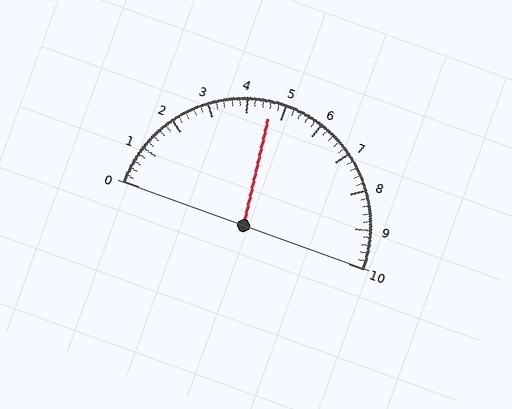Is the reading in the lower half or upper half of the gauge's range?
The reading is in the lower half of the range (0 to 10).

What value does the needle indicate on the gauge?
The needle indicates approximately 4.6.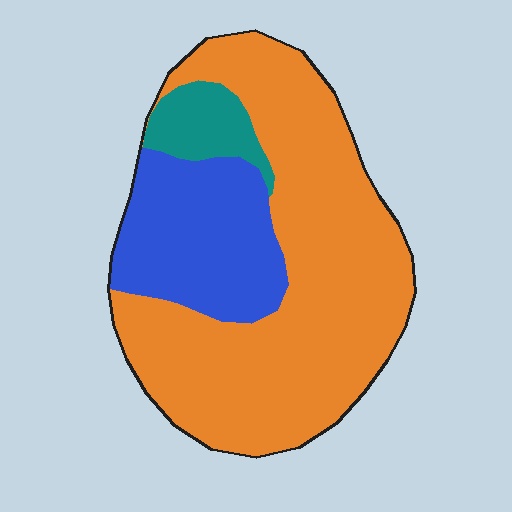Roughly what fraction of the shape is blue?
Blue covers roughly 25% of the shape.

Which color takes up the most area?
Orange, at roughly 65%.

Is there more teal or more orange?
Orange.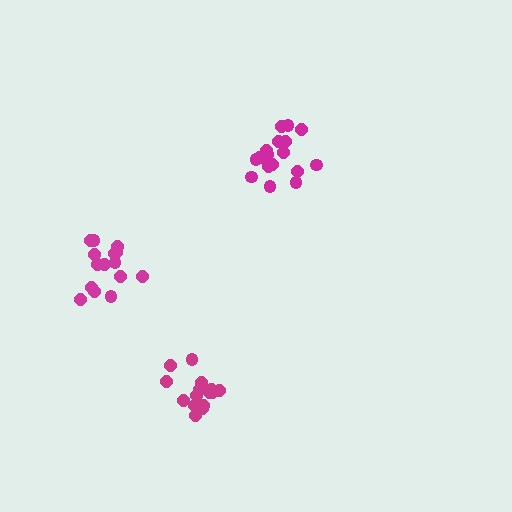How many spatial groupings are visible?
There are 3 spatial groupings.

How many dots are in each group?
Group 1: 18 dots, Group 2: 15 dots, Group 3: 15 dots (48 total).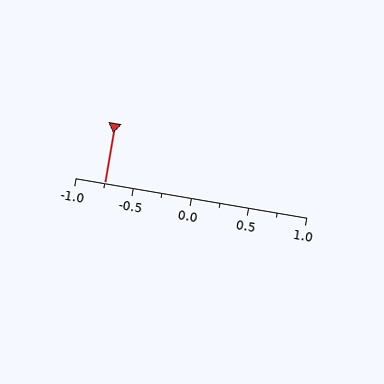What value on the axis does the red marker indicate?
The marker indicates approximately -0.75.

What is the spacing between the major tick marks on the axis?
The major ticks are spaced 0.5 apart.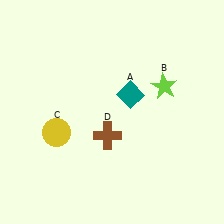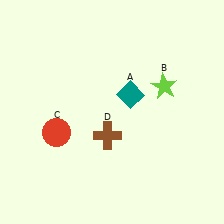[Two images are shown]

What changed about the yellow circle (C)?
In Image 1, C is yellow. In Image 2, it changed to red.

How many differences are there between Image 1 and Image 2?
There is 1 difference between the two images.